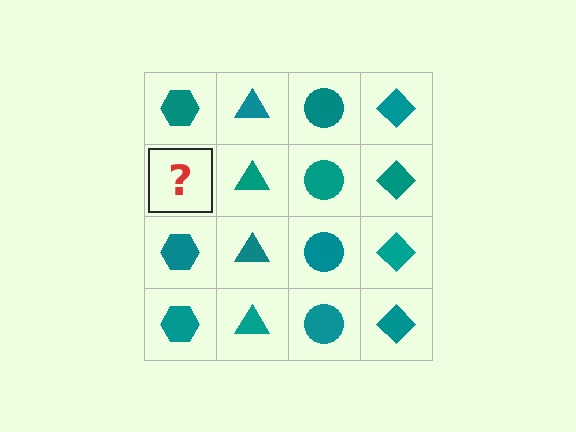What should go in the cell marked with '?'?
The missing cell should contain a teal hexagon.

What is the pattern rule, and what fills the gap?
The rule is that each column has a consistent shape. The gap should be filled with a teal hexagon.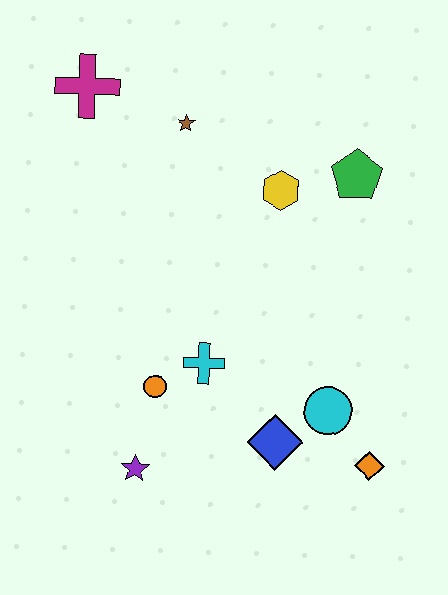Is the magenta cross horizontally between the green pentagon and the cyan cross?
No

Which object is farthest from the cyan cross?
The magenta cross is farthest from the cyan cross.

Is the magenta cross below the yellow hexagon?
No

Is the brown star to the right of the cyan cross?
No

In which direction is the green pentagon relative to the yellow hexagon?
The green pentagon is to the right of the yellow hexagon.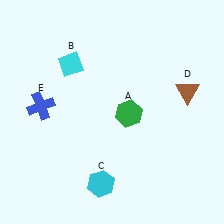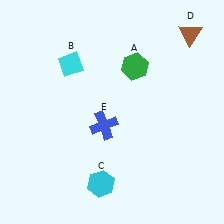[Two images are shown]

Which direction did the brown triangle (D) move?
The brown triangle (D) moved up.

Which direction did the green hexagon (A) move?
The green hexagon (A) moved up.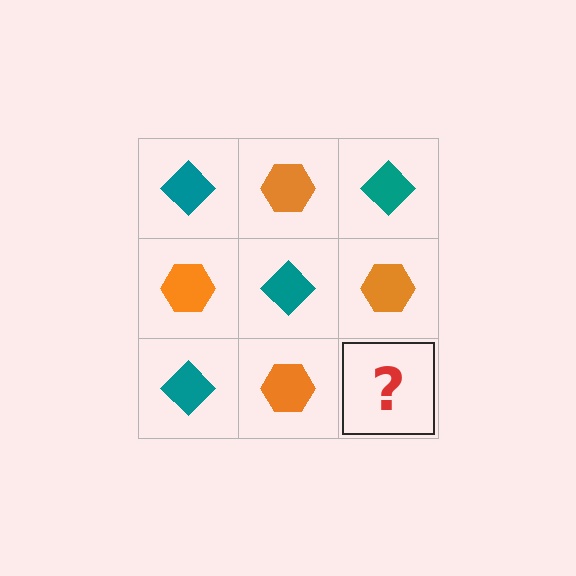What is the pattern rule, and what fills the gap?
The rule is that it alternates teal diamond and orange hexagon in a checkerboard pattern. The gap should be filled with a teal diamond.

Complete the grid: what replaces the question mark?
The question mark should be replaced with a teal diamond.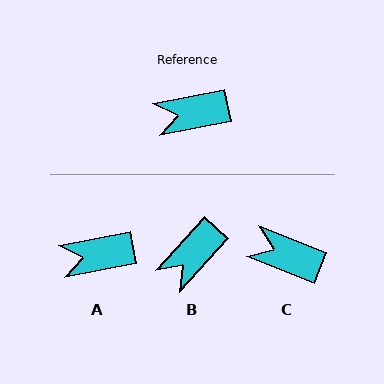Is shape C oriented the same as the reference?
No, it is off by about 32 degrees.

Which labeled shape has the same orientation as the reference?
A.